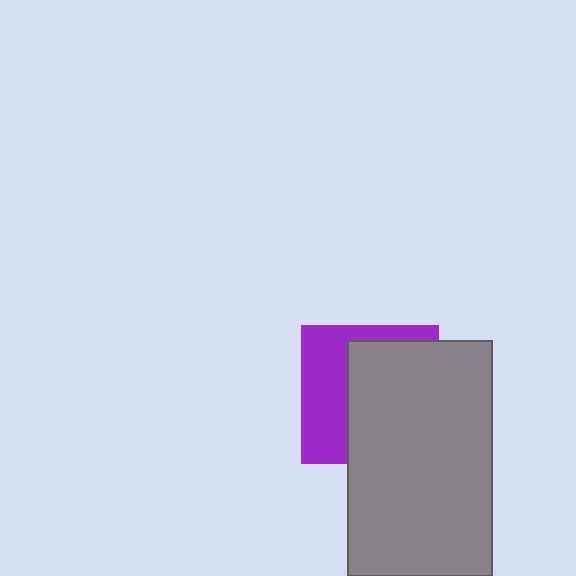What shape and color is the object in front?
The object in front is a gray rectangle.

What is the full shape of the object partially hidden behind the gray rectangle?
The partially hidden object is a purple square.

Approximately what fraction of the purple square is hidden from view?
Roughly 60% of the purple square is hidden behind the gray rectangle.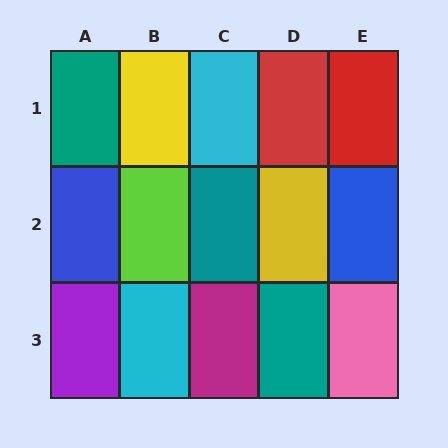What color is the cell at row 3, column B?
Cyan.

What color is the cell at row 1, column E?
Red.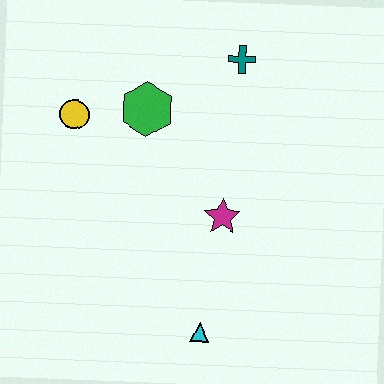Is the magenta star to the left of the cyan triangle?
No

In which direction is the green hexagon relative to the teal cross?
The green hexagon is to the left of the teal cross.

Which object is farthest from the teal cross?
The cyan triangle is farthest from the teal cross.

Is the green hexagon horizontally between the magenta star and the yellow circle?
Yes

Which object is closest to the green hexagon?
The yellow circle is closest to the green hexagon.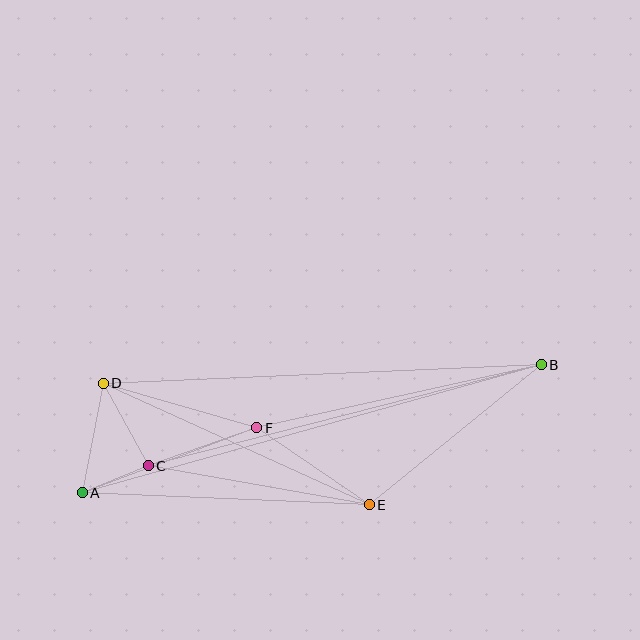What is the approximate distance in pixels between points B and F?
The distance between B and F is approximately 292 pixels.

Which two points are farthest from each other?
Points A and B are farthest from each other.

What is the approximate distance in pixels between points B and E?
The distance between B and E is approximately 221 pixels.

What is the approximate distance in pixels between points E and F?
The distance between E and F is approximately 136 pixels.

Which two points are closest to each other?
Points A and C are closest to each other.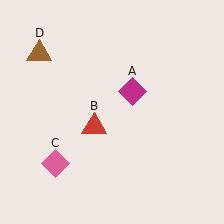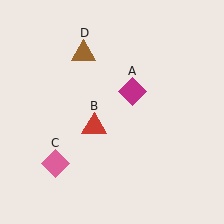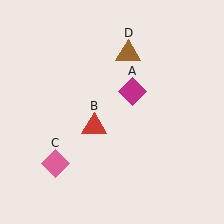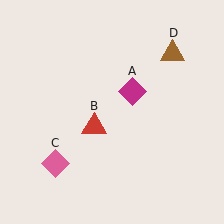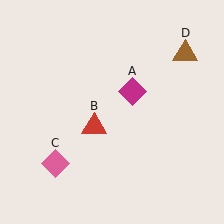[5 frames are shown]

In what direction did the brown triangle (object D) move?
The brown triangle (object D) moved right.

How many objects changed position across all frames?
1 object changed position: brown triangle (object D).